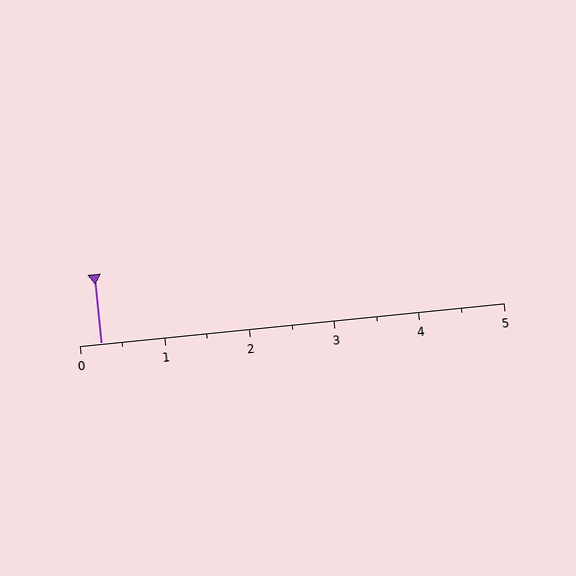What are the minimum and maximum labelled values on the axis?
The axis runs from 0 to 5.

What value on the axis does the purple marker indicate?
The marker indicates approximately 0.2.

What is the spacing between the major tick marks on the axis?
The major ticks are spaced 1 apart.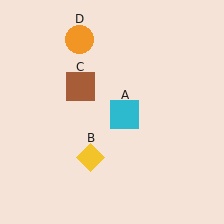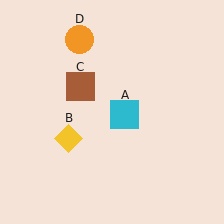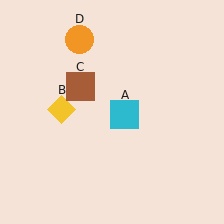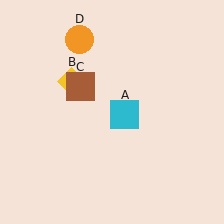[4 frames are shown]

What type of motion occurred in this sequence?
The yellow diamond (object B) rotated clockwise around the center of the scene.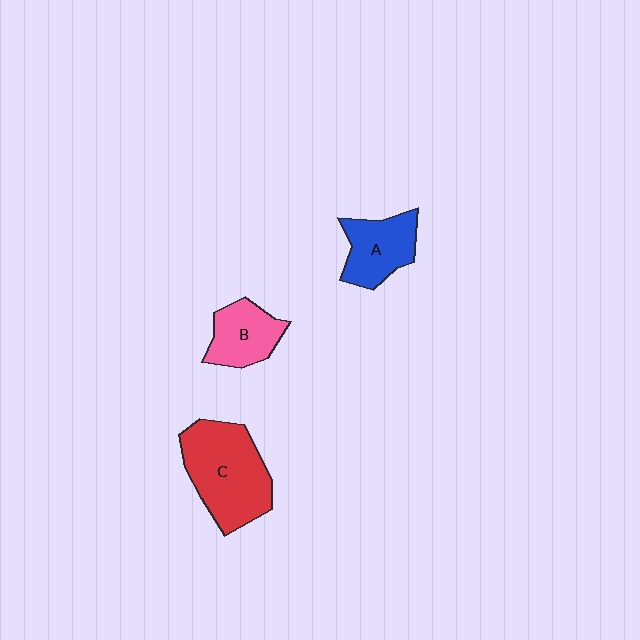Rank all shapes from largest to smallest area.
From largest to smallest: C (red), A (blue), B (pink).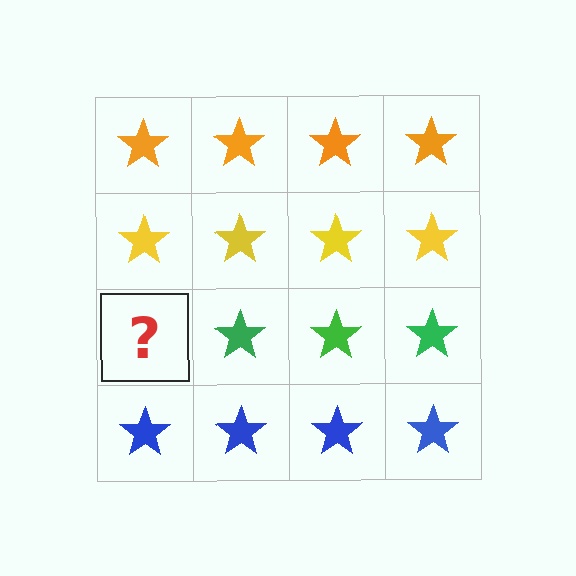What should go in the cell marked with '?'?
The missing cell should contain a green star.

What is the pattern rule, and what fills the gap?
The rule is that each row has a consistent color. The gap should be filled with a green star.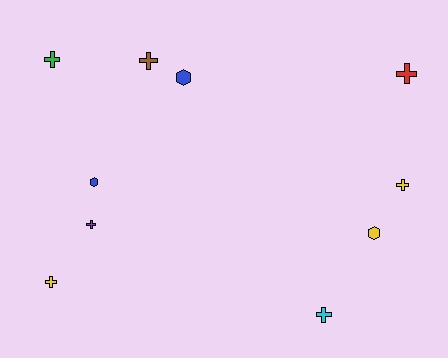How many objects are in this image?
There are 10 objects.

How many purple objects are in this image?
There is 1 purple object.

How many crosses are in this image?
There are 7 crosses.